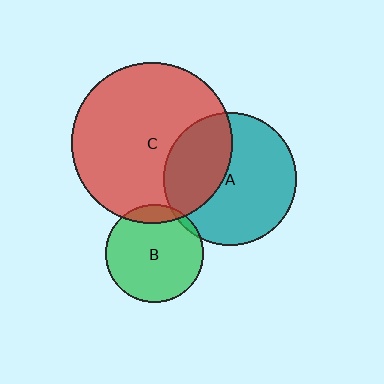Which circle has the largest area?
Circle C (red).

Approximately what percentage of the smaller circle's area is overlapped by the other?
Approximately 35%.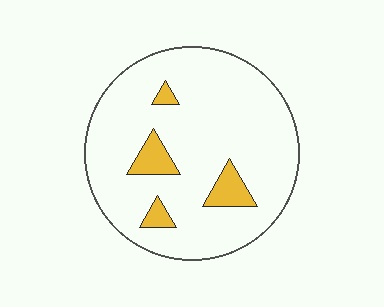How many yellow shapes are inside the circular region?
4.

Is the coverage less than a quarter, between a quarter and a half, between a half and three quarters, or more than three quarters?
Less than a quarter.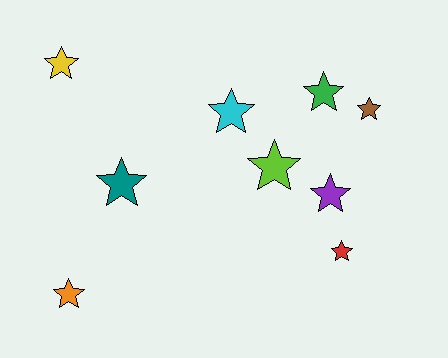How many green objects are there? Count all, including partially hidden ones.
There is 1 green object.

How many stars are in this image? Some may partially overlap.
There are 9 stars.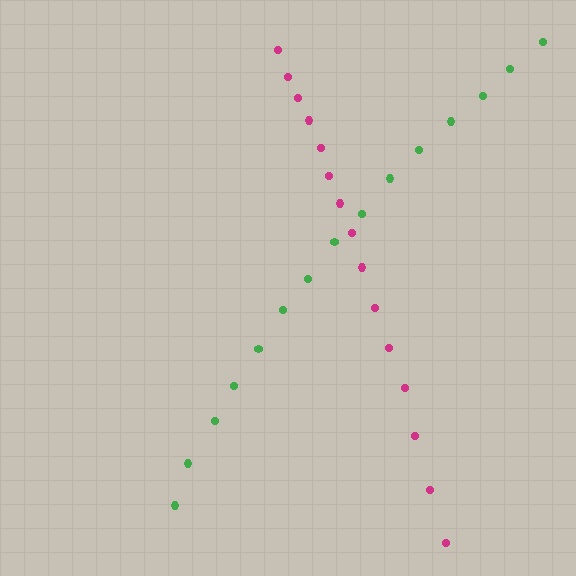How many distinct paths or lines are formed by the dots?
There are 2 distinct paths.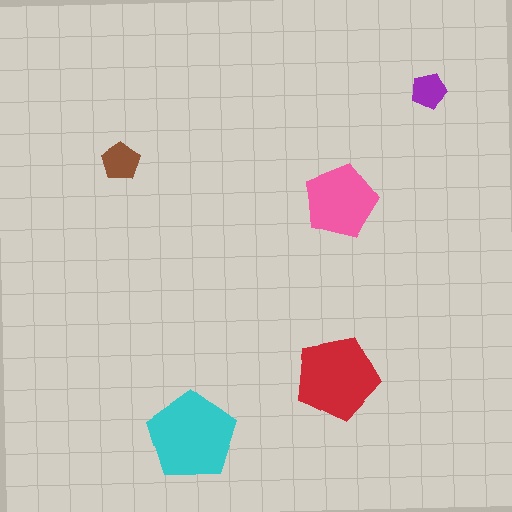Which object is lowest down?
The cyan pentagon is bottommost.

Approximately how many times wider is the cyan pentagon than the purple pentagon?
About 2.5 times wider.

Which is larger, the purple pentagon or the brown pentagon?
The brown one.